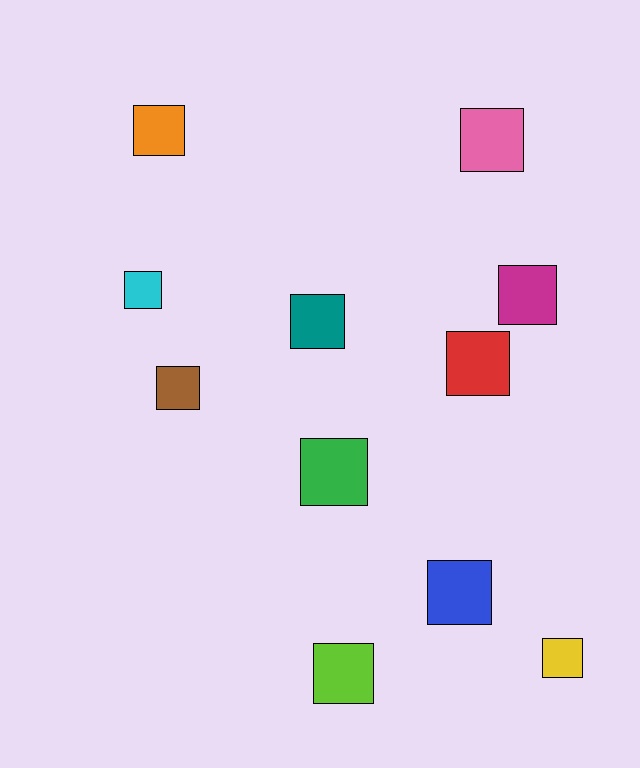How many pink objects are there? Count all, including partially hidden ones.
There is 1 pink object.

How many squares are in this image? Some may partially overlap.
There are 11 squares.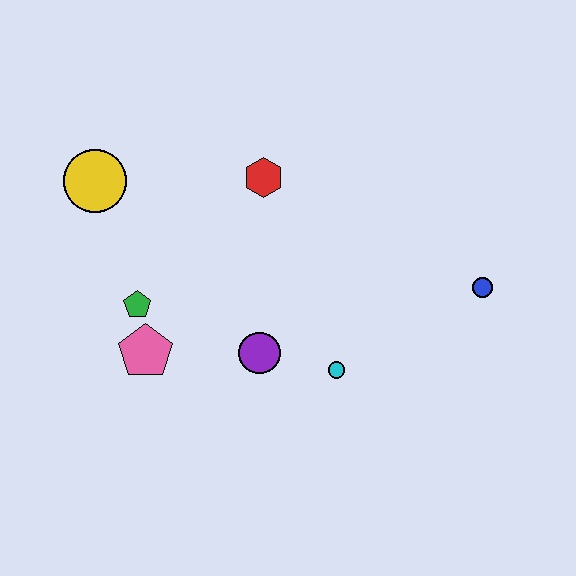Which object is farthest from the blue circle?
The yellow circle is farthest from the blue circle.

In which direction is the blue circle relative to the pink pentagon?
The blue circle is to the right of the pink pentagon.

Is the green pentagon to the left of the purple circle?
Yes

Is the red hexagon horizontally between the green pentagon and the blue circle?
Yes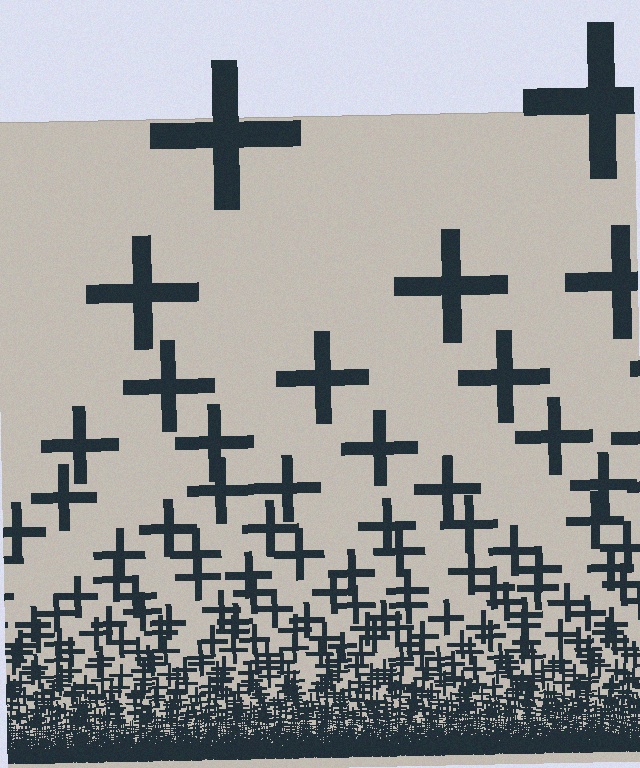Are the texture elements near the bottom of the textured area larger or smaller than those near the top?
Smaller. The gradient is inverted — elements near the bottom are smaller and denser.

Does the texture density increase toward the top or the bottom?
Density increases toward the bottom.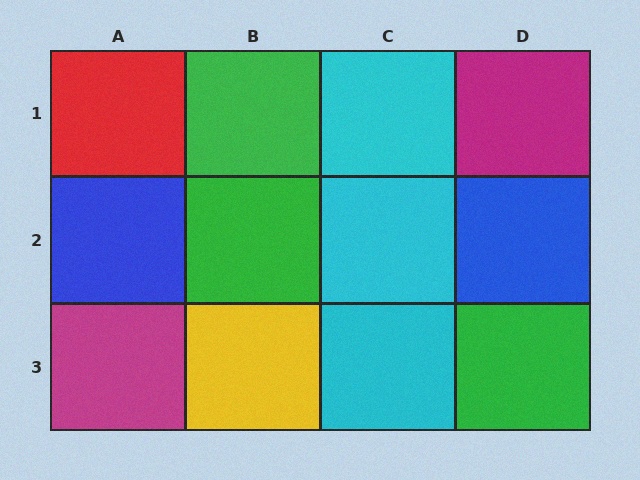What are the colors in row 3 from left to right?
Magenta, yellow, cyan, green.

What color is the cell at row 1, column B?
Green.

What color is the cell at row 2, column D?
Blue.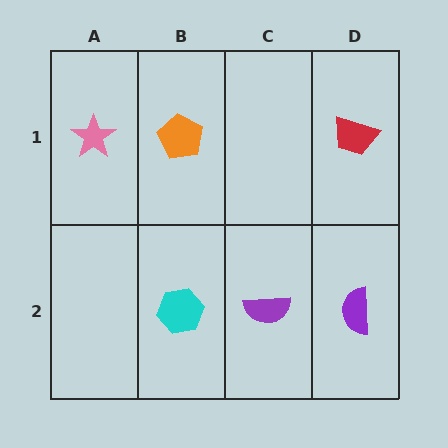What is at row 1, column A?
A pink star.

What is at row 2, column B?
A cyan hexagon.